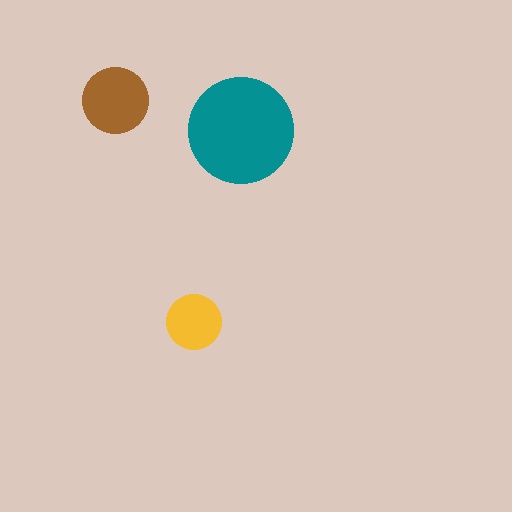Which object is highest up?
The brown circle is topmost.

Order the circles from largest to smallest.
the teal one, the brown one, the yellow one.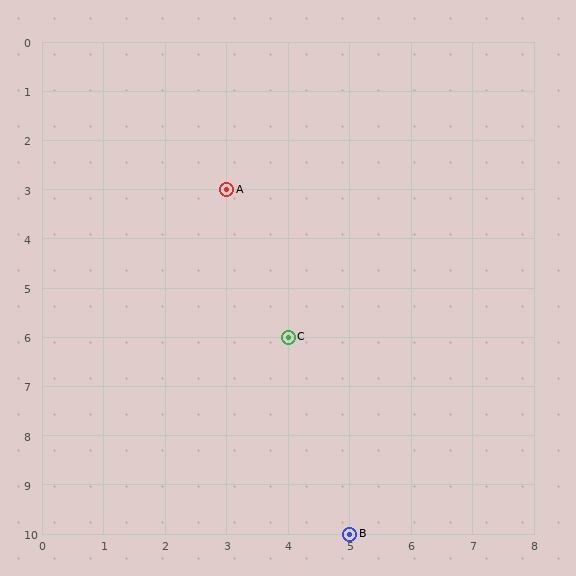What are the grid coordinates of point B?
Point B is at grid coordinates (5, 10).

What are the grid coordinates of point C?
Point C is at grid coordinates (4, 6).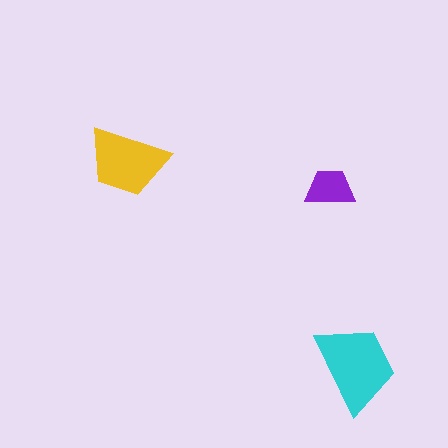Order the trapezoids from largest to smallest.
the cyan one, the yellow one, the purple one.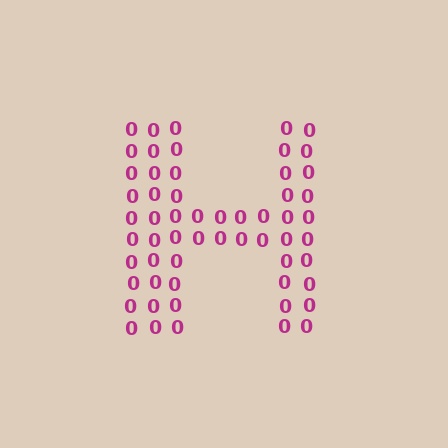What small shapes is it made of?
It is made of small digit 0's.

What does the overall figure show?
The overall figure shows the letter H.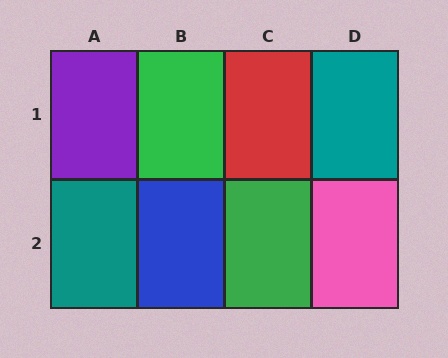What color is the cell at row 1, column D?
Teal.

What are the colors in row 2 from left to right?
Teal, blue, green, pink.